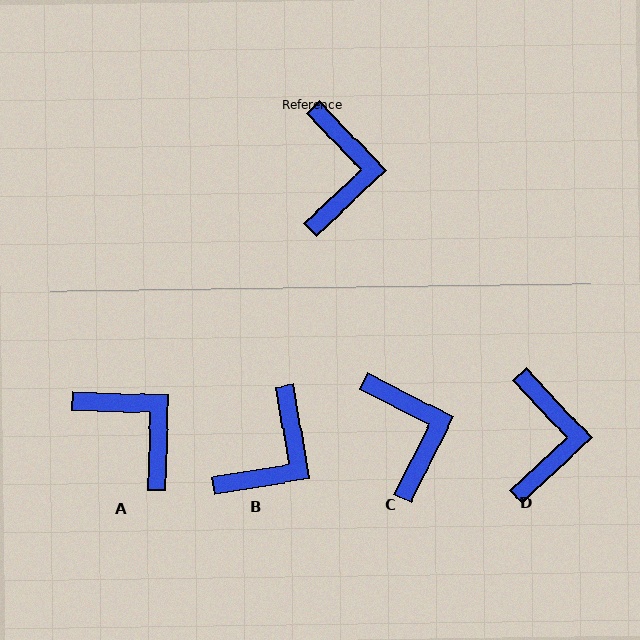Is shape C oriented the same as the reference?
No, it is off by about 20 degrees.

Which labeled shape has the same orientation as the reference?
D.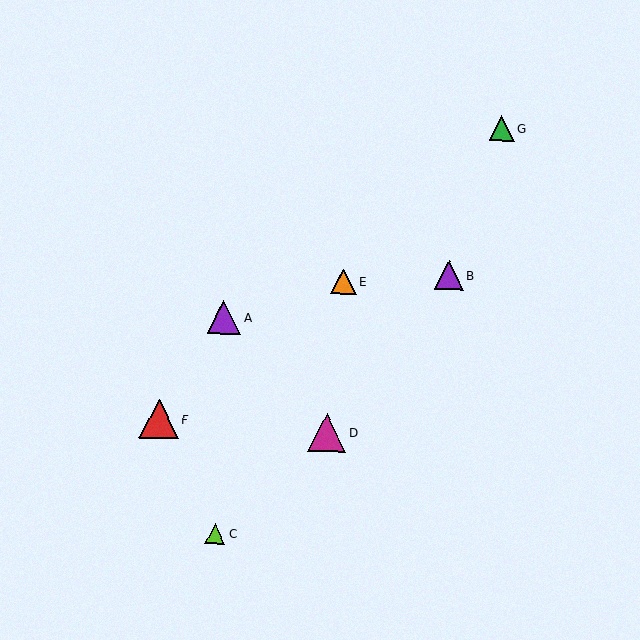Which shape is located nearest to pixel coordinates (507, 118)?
The green triangle (labeled G) at (501, 128) is nearest to that location.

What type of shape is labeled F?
Shape F is a red triangle.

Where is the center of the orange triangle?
The center of the orange triangle is at (343, 281).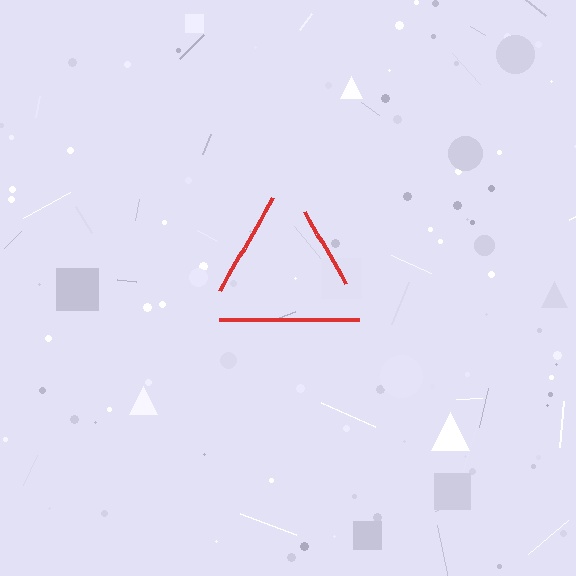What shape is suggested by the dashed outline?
The dashed outline suggests a triangle.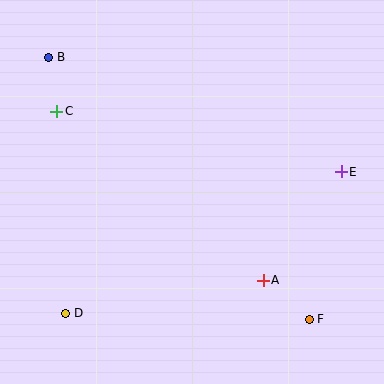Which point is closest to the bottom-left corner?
Point D is closest to the bottom-left corner.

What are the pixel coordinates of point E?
Point E is at (341, 172).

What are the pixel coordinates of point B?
Point B is at (49, 58).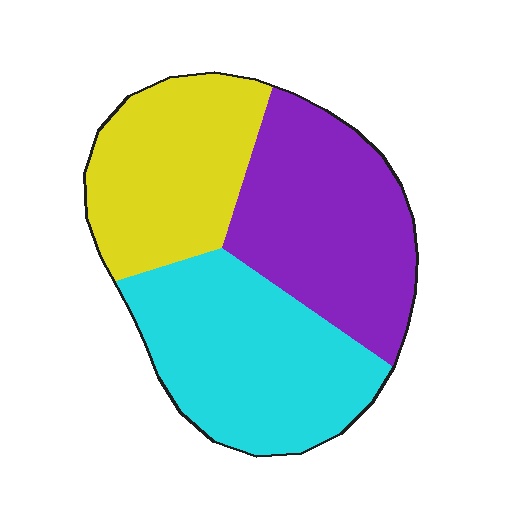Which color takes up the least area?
Yellow, at roughly 30%.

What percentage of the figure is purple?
Purple takes up between a third and a half of the figure.